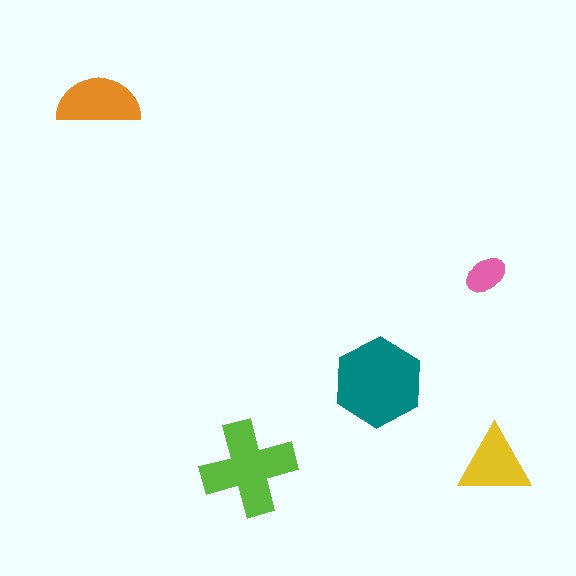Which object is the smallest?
The pink ellipse.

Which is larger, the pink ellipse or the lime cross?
The lime cross.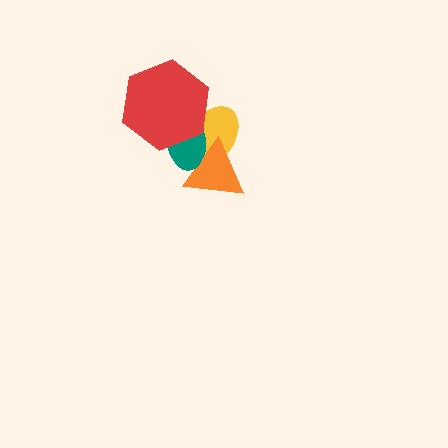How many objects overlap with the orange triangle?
2 objects overlap with the orange triangle.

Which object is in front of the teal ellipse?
The red hexagon is in front of the teal ellipse.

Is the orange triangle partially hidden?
Yes, it is partially covered by another shape.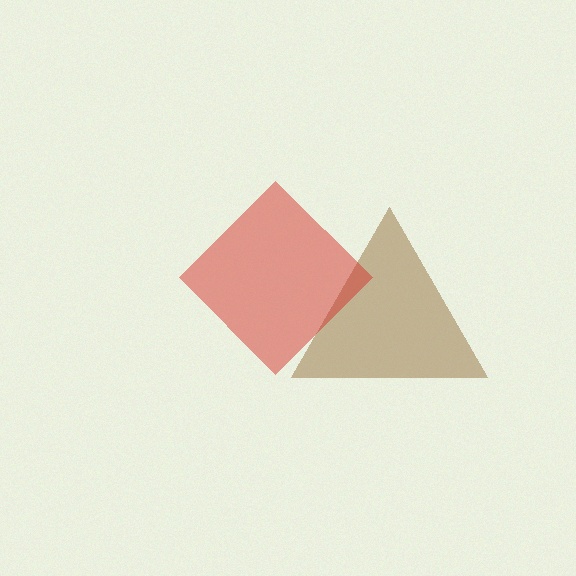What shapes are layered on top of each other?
The layered shapes are: a brown triangle, a red diamond.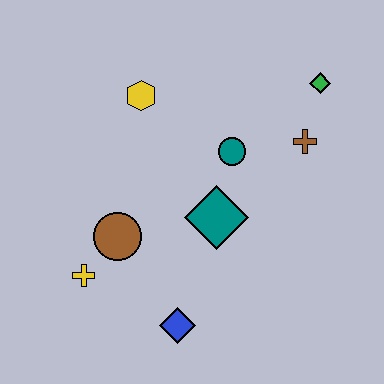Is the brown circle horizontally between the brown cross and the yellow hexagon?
No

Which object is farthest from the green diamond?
The yellow cross is farthest from the green diamond.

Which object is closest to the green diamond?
The brown cross is closest to the green diamond.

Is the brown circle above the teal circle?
No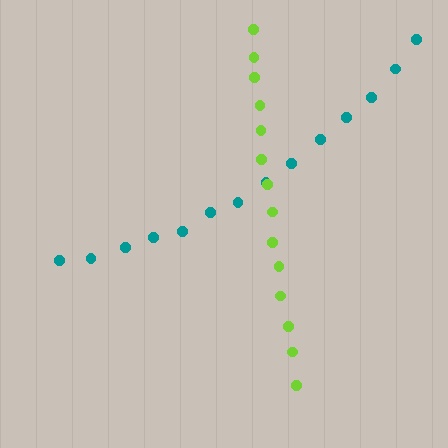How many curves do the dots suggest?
There are 2 distinct paths.